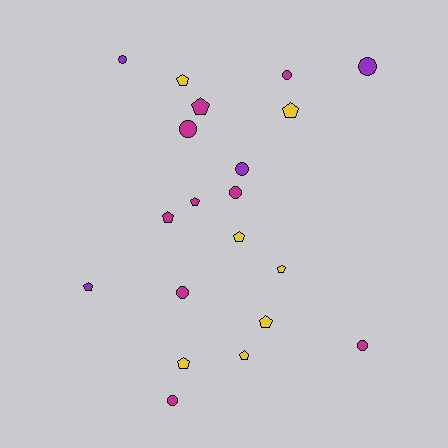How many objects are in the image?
There are 20 objects.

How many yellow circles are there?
There are no yellow circles.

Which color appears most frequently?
Magenta, with 9 objects.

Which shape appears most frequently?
Pentagon, with 11 objects.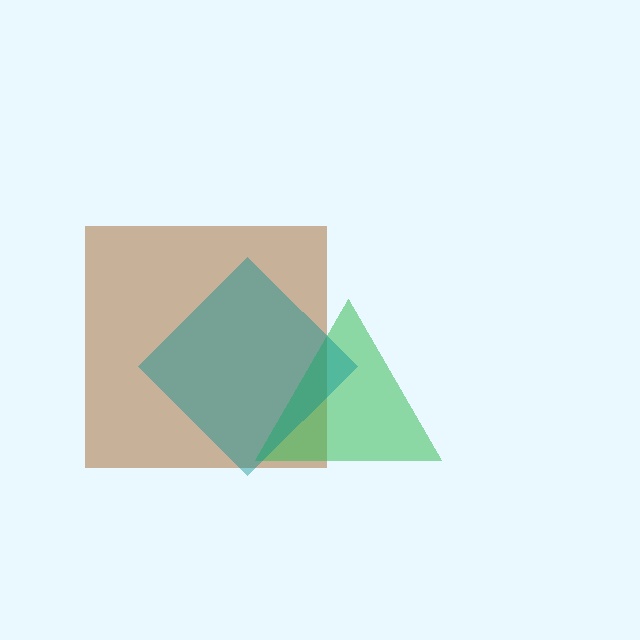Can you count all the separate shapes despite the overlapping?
Yes, there are 3 separate shapes.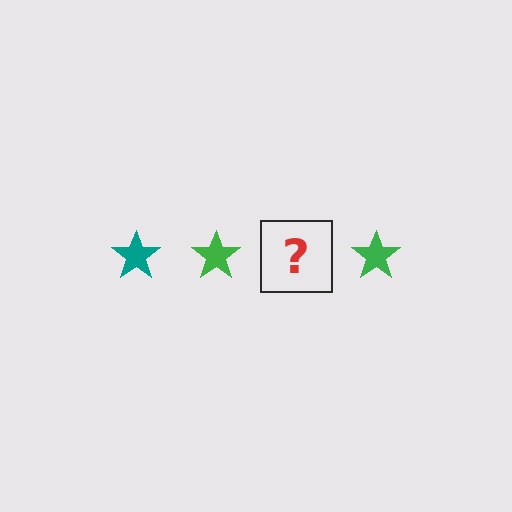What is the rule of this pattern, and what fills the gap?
The rule is that the pattern cycles through teal, green stars. The gap should be filled with a teal star.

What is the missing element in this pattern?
The missing element is a teal star.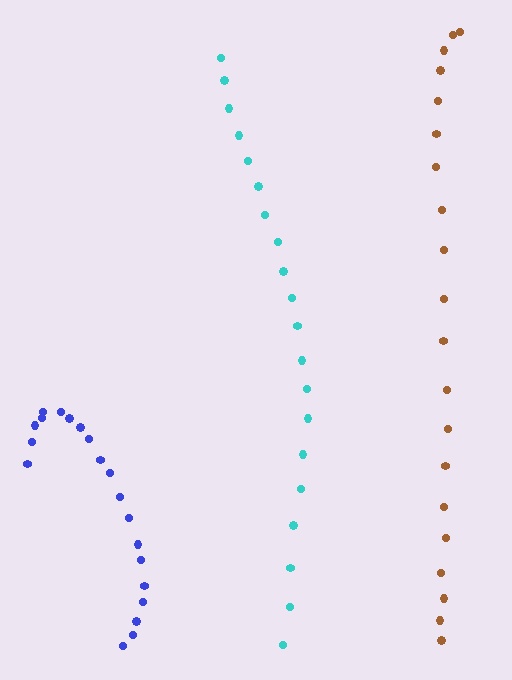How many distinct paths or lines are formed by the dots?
There are 3 distinct paths.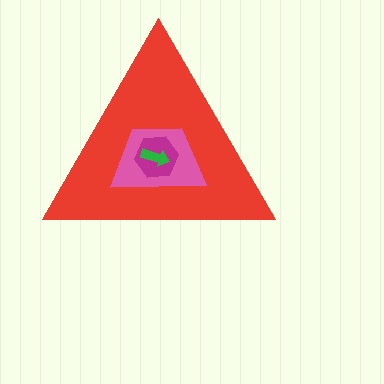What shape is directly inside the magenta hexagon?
The green arrow.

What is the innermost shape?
The green arrow.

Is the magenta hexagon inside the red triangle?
Yes.